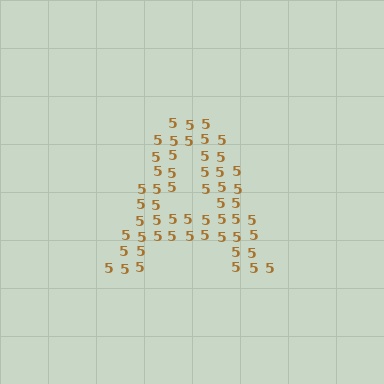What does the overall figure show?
The overall figure shows the letter A.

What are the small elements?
The small elements are digit 5's.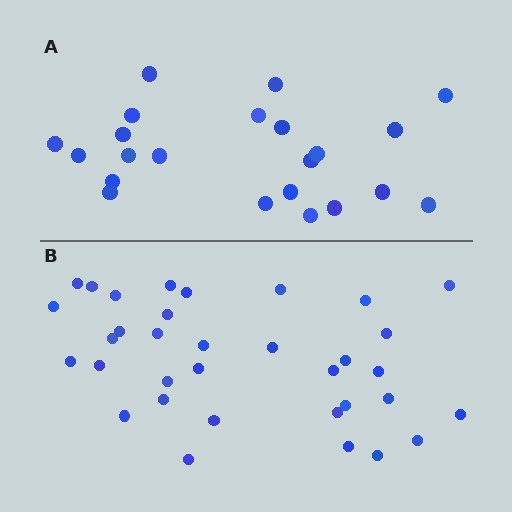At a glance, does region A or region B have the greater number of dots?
Region B (the bottom region) has more dots.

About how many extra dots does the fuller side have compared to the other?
Region B has roughly 12 or so more dots than region A.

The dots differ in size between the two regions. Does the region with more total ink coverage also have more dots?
No. Region A has more total ink coverage because its dots are larger, but region B actually contains more individual dots. Total area can be misleading — the number of items is what matters here.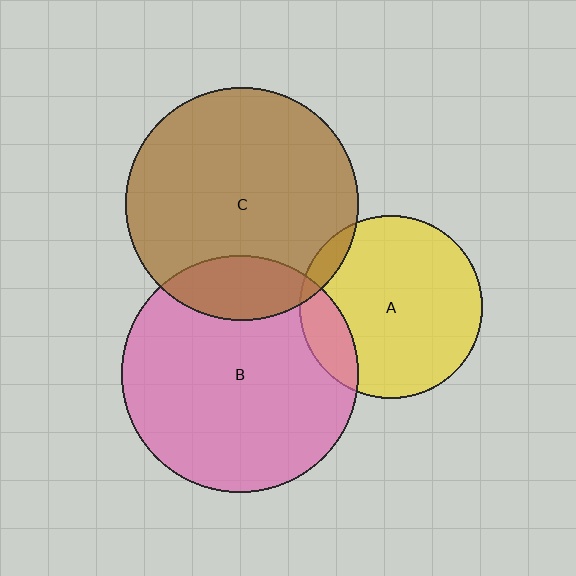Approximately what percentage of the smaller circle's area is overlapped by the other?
Approximately 15%.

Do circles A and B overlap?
Yes.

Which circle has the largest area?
Circle B (pink).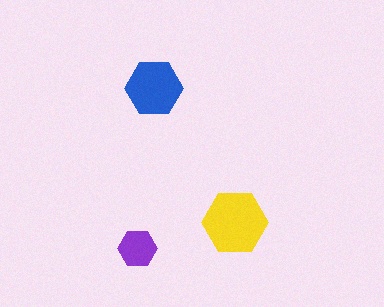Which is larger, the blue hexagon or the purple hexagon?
The blue one.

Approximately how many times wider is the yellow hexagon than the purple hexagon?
About 1.5 times wider.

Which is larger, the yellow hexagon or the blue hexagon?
The yellow one.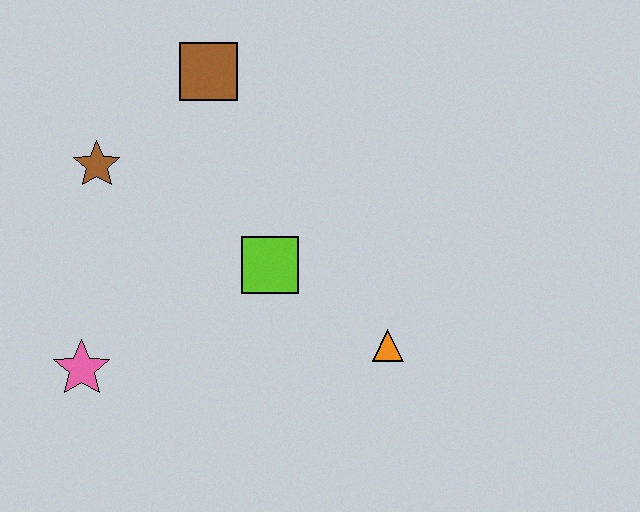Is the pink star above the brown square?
No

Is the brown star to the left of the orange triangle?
Yes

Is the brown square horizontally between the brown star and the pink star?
No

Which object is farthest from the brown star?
The orange triangle is farthest from the brown star.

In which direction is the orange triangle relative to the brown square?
The orange triangle is below the brown square.